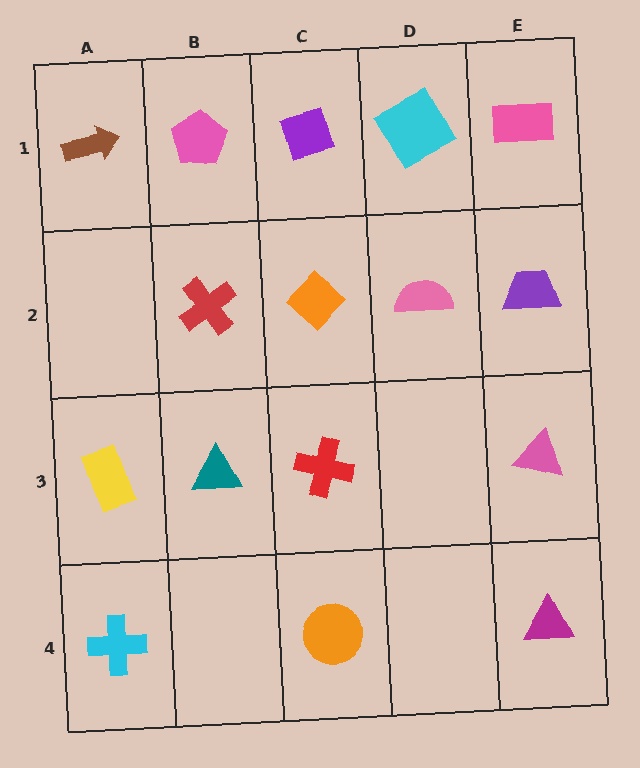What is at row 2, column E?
A purple trapezoid.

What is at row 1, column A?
A brown arrow.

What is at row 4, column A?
A cyan cross.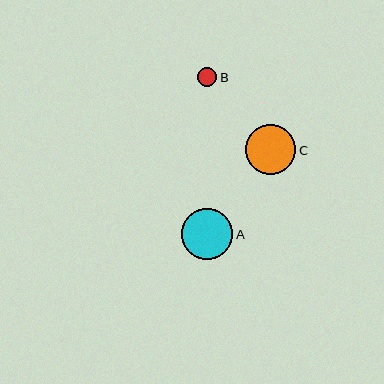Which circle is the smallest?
Circle B is the smallest with a size of approximately 19 pixels.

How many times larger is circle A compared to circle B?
Circle A is approximately 2.7 times the size of circle B.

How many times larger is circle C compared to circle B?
Circle C is approximately 2.6 times the size of circle B.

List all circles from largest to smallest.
From largest to smallest: A, C, B.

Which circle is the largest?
Circle A is the largest with a size of approximately 51 pixels.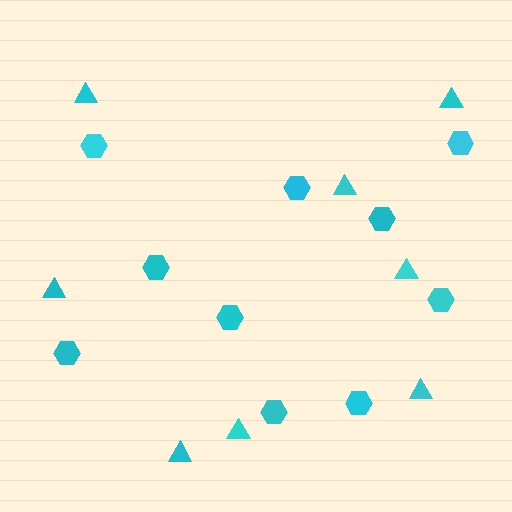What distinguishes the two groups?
There are 2 groups: one group of triangles (8) and one group of hexagons (10).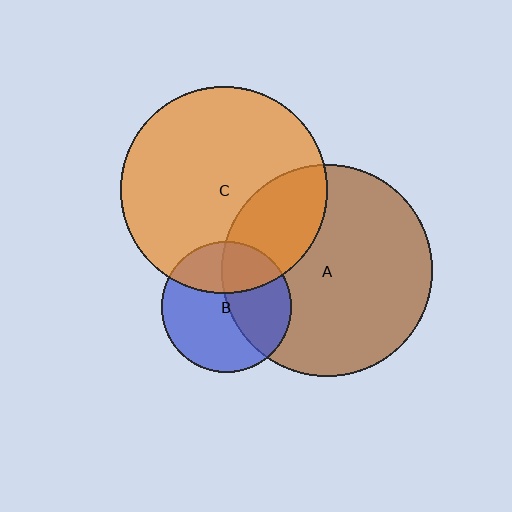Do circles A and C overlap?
Yes.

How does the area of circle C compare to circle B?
Approximately 2.5 times.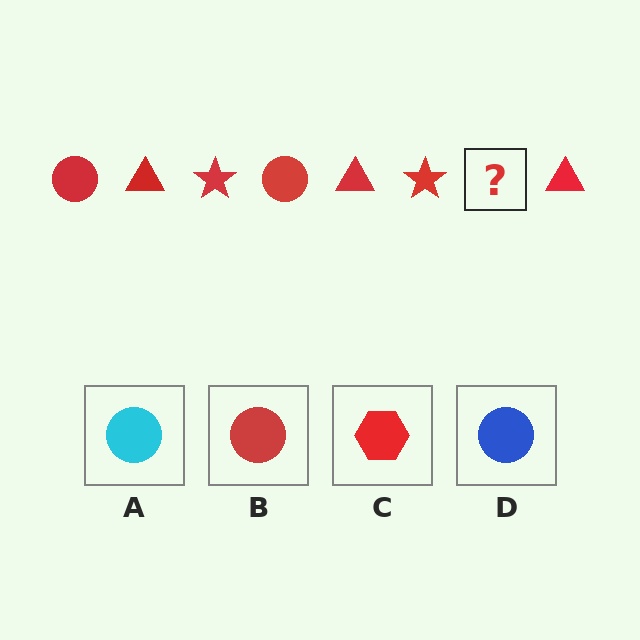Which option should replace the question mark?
Option B.